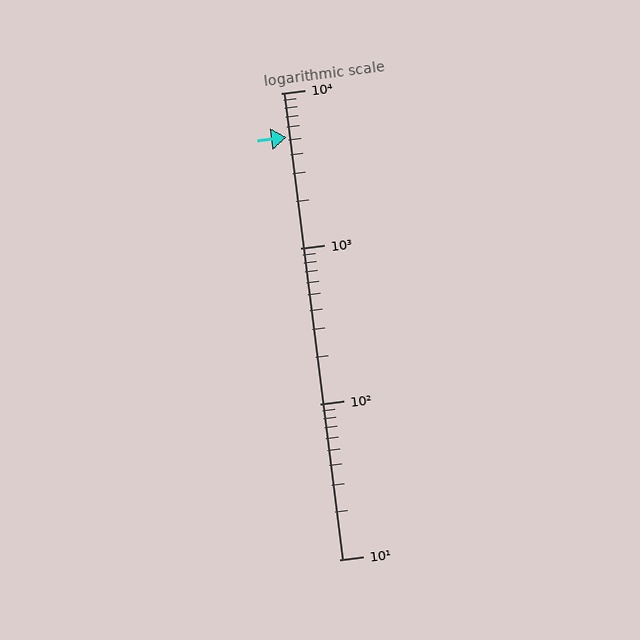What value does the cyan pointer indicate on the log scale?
The pointer indicates approximately 5200.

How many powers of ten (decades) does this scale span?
The scale spans 3 decades, from 10 to 10000.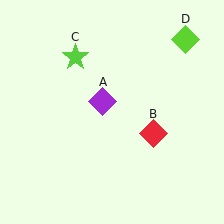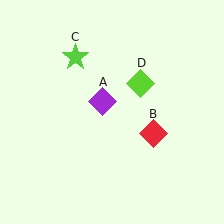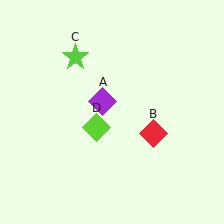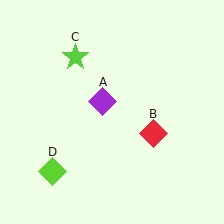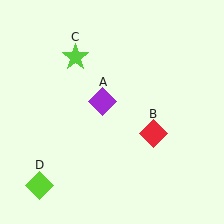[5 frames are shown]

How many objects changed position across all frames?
1 object changed position: lime diamond (object D).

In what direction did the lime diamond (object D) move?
The lime diamond (object D) moved down and to the left.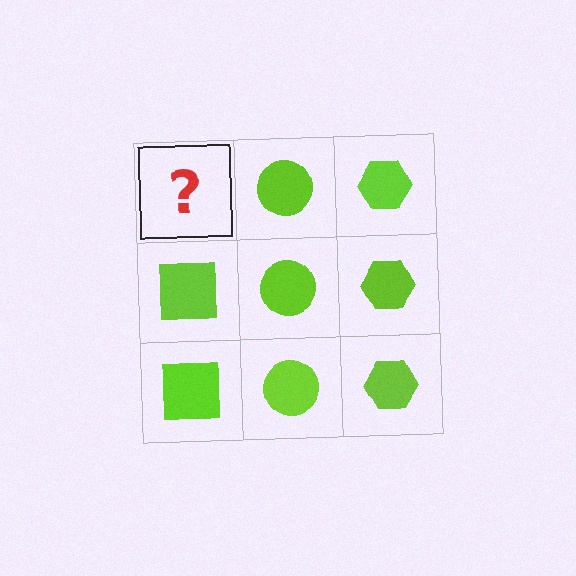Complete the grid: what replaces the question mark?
The question mark should be replaced with a lime square.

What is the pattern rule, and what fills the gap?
The rule is that each column has a consistent shape. The gap should be filled with a lime square.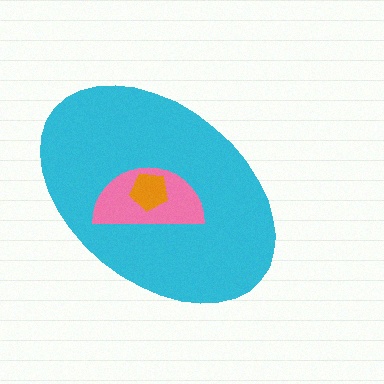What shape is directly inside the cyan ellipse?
The pink semicircle.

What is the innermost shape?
The orange pentagon.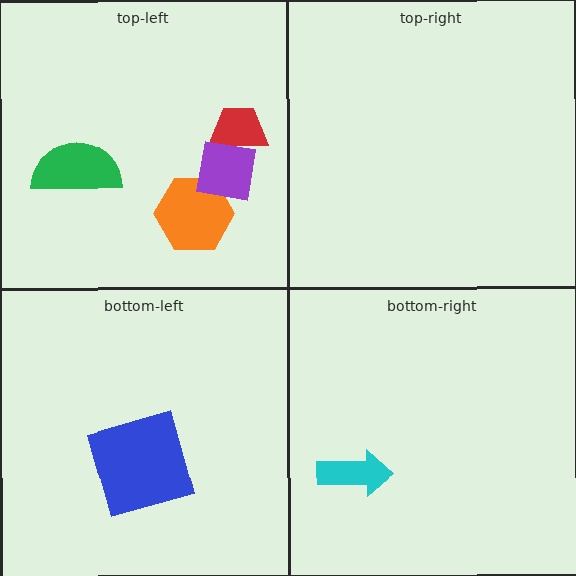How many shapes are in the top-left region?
4.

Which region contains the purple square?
The top-left region.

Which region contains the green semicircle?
The top-left region.